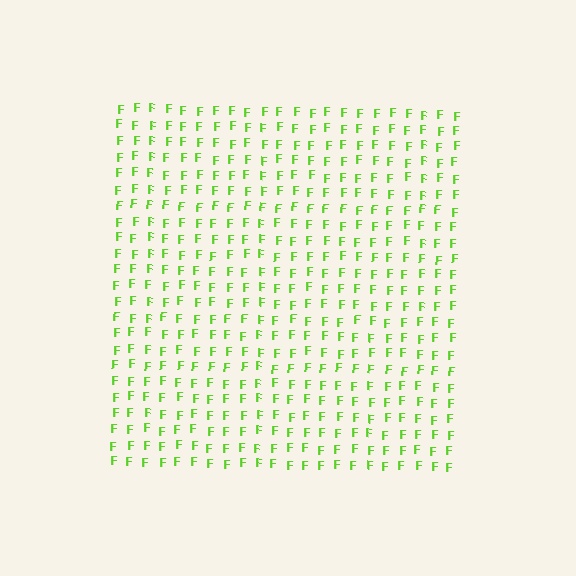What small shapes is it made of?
It is made of small letter F's.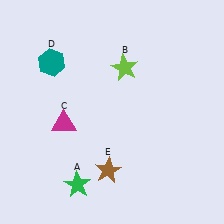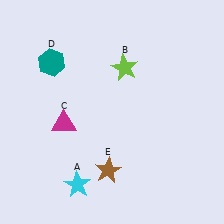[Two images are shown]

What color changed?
The star (A) changed from green in Image 1 to cyan in Image 2.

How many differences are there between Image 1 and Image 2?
There is 1 difference between the two images.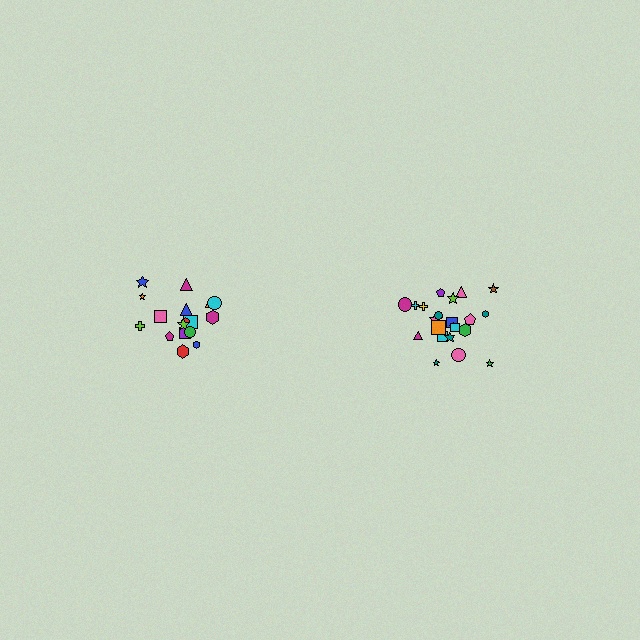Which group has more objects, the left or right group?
The right group.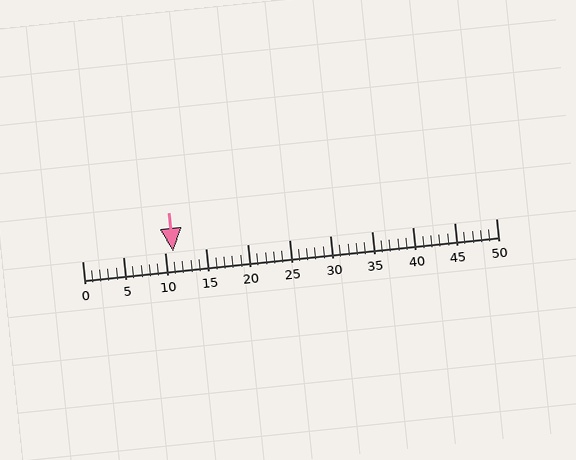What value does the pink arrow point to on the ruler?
The pink arrow points to approximately 11.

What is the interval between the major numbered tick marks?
The major tick marks are spaced 5 units apart.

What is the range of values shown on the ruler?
The ruler shows values from 0 to 50.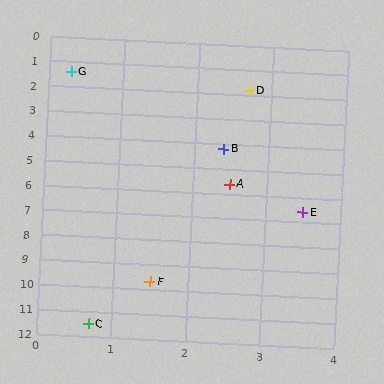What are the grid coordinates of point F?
Point F is at approximately (1.5, 9.7).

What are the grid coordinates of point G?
Point G is at approximately (0.3, 1.4).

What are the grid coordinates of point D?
Point D is at approximately (2.7, 1.8).